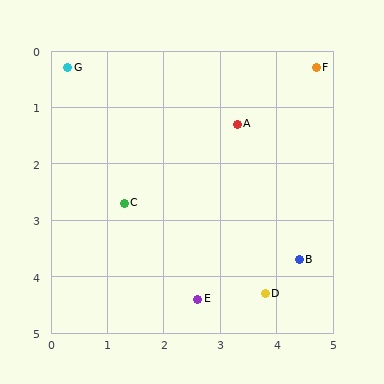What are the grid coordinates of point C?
Point C is at approximately (1.3, 2.7).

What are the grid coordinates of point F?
Point F is at approximately (4.7, 0.3).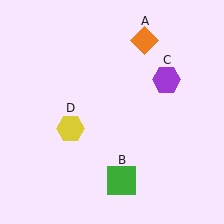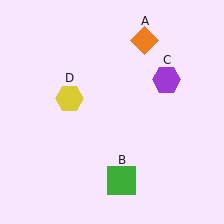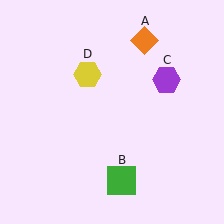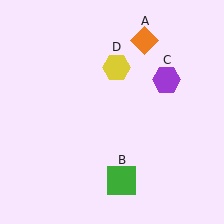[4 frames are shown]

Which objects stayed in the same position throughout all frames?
Orange diamond (object A) and green square (object B) and purple hexagon (object C) remained stationary.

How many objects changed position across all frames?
1 object changed position: yellow hexagon (object D).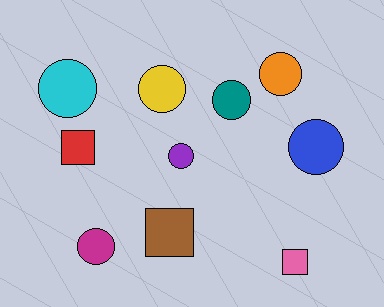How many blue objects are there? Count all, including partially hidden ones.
There is 1 blue object.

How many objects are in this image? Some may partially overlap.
There are 10 objects.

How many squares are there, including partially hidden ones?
There are 3 squares.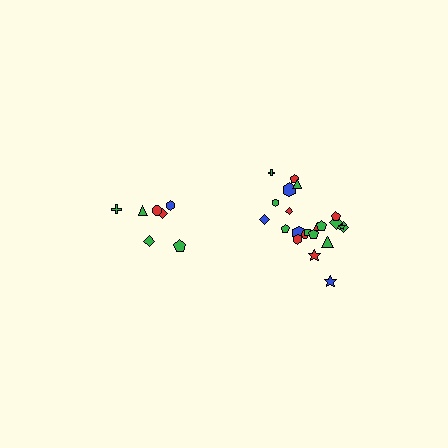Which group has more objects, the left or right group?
The right group.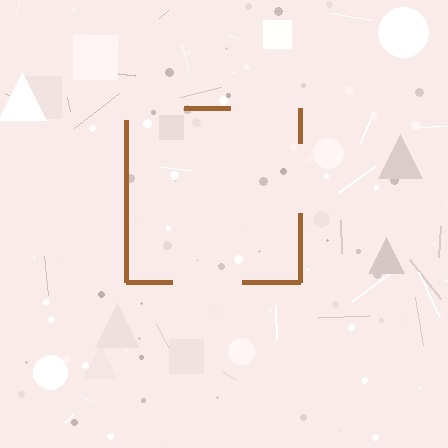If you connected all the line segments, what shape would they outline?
They would outline a square.